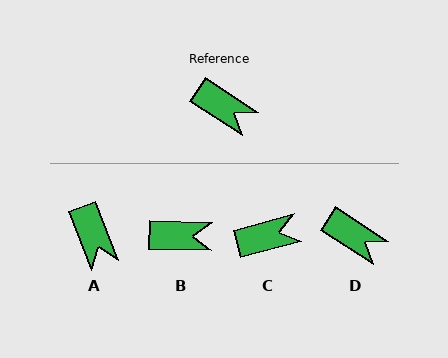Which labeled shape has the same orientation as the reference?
D.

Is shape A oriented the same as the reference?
No, it is off by about 36 degrees.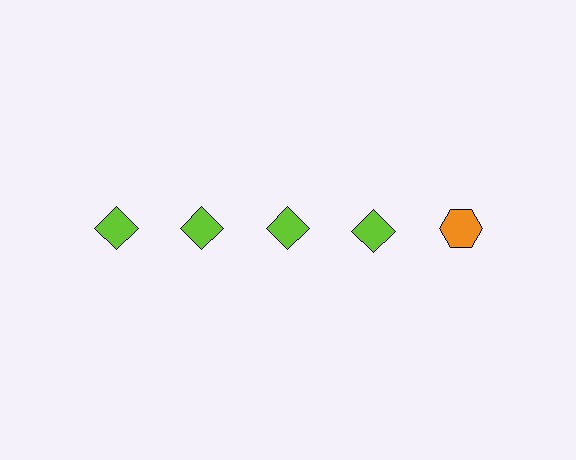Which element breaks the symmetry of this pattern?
The orange hexagon in the top row, rightmost column breaks the symmetry. All other shapes are lime diamonds.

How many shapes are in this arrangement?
There are 5 shapes arranged in a grid pattern.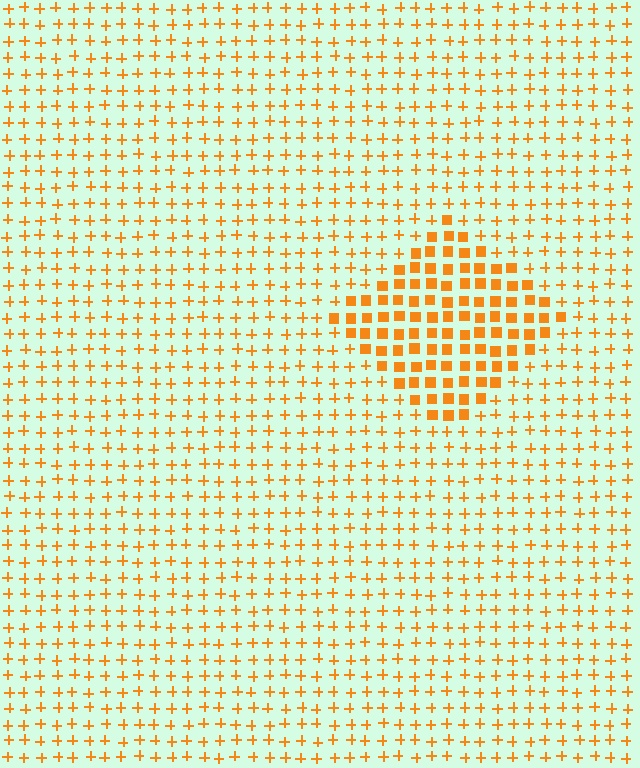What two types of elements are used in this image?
The image uses squares inside the diamond region and plus signs outside it.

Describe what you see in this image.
The image is filled with small orange elements arranged in a uniform grid. A diamond-shaped region contains squares, while the surrounding area contains plus signs. The boundary is defined purely by the change in element shape.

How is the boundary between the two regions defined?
The boundary is defined by a change in element shape: squares inside vs. plus signs outside. All elements share the same color and spacing.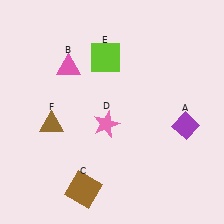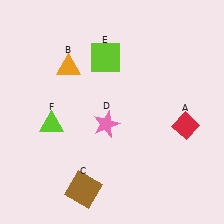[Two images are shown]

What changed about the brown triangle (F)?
In Image 1, F is brown. In Image 2, it changed to lime.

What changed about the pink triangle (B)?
In Image 1, B is pink. In Image 2, it changed to orange.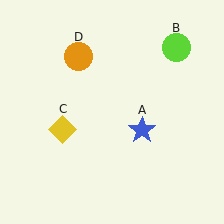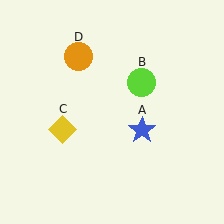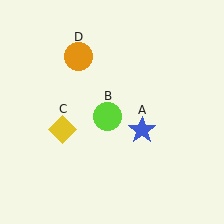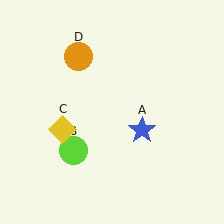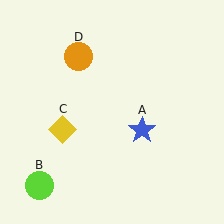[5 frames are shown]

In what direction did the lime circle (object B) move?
The lime circle (object B) moved down and to the left.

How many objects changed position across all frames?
1 object changed position: lime circle (object B).